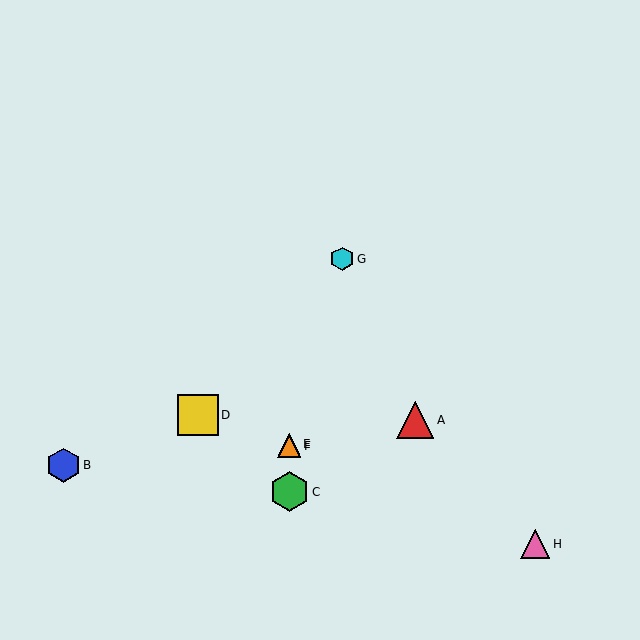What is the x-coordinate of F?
Object F is at x≈289.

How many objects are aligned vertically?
3 objects (C, E, F) are aligned vertically.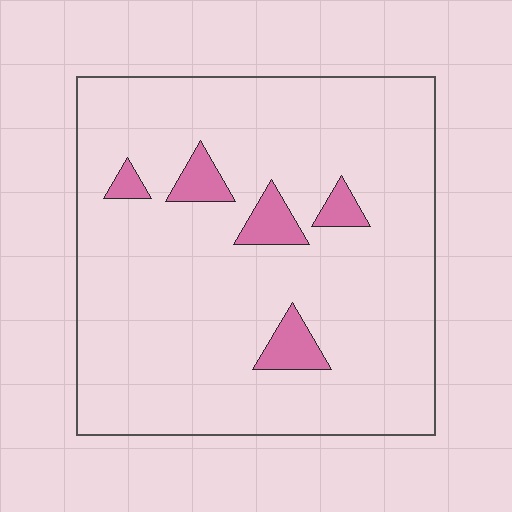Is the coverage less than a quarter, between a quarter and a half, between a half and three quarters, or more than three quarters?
Less than a quarter.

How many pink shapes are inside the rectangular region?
5.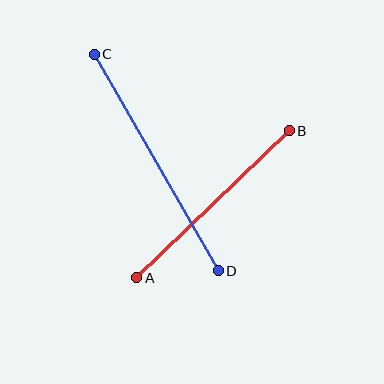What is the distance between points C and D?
The distance is approximately 250 pixels.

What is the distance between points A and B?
The distance is approximately 212 pixels.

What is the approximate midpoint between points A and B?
The midpoint is at approximately (213, 204) pixels.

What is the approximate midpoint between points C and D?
The midpoint is at approximately (156, 162) pixels.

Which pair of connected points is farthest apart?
Points C and D are farthest apart.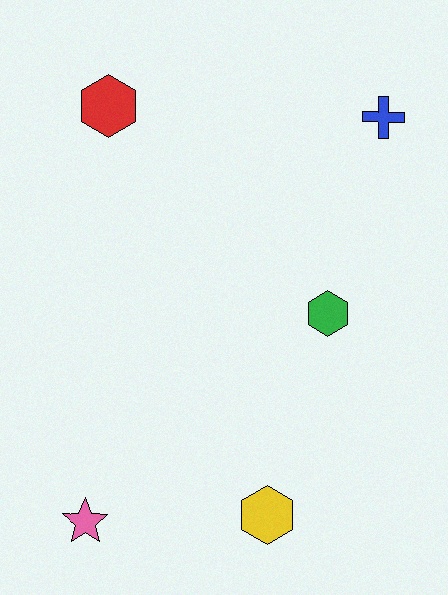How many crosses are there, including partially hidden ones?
There is 1 cross.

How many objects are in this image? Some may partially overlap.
There are 5 objects.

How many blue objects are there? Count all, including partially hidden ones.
There is 1 blue object.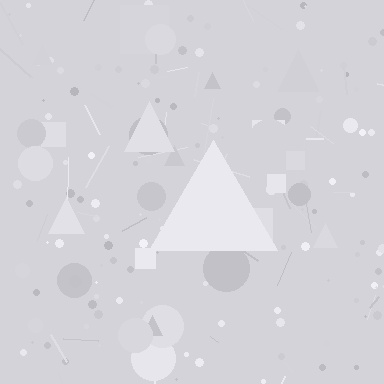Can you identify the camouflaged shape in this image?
The camouflaged shape is a triangle.